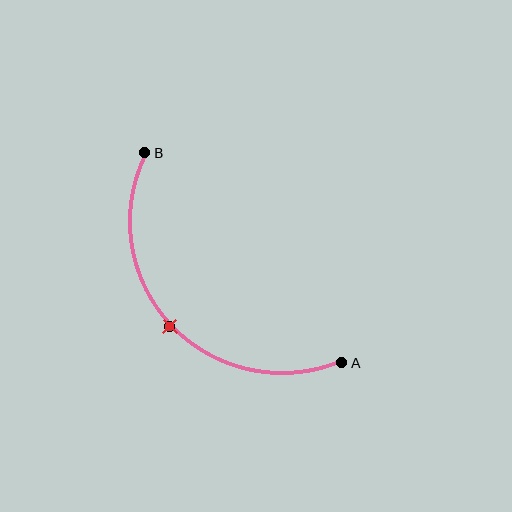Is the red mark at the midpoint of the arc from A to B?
Yes. The red mark lies on the arc at equal arc-length from both A and B — it is the arc midpoint.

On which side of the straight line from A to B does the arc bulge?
The arc bulges below and to the left of the straight line connecting A and B.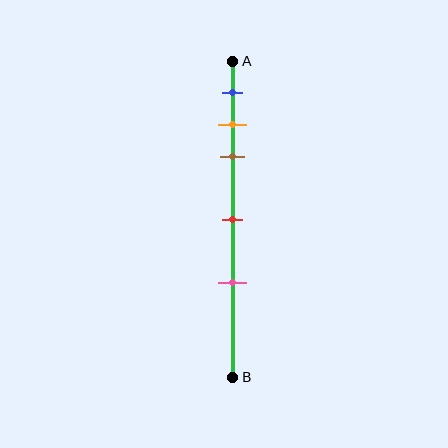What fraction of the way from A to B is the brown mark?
The brown mark is approximately 30% (0.3) of the way from A to B.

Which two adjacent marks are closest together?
The orange and brown marks are the closest adjacent pair.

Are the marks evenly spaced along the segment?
No, the marks are not evenly spaced.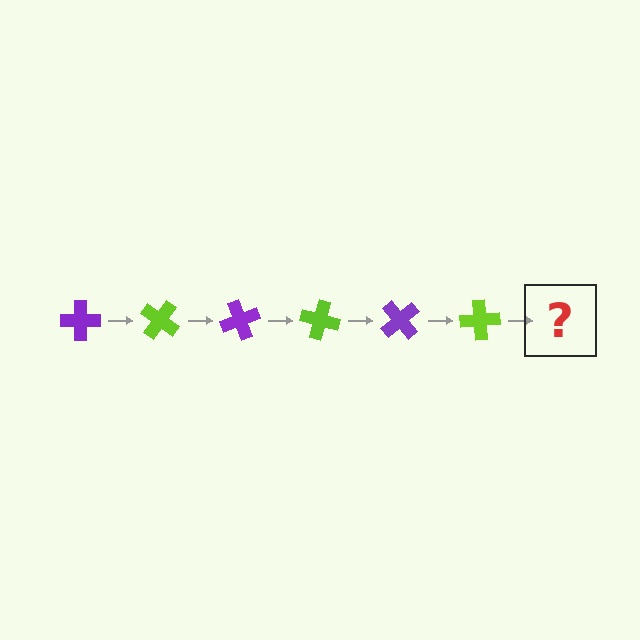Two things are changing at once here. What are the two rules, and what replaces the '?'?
The two rules are that it rotates 35 degrees each step and the color cycles through purple and lime. The '?' should be a purple cross, rotated 210 degrees from the start.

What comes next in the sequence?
The next element should be a purple cross, rotated 210 degrees from the start.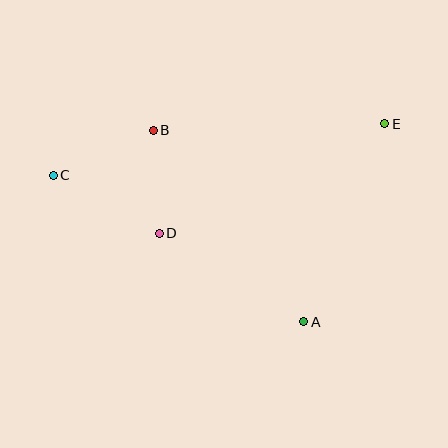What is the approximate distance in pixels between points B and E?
The distance between B and E is approximately 232 pixels.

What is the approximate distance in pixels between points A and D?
The distance between A and D is approximately 170 pixels.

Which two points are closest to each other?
Points B and D are closest to each other.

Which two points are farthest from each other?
Points C and E are farthest from each other.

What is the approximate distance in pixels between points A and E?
The distance between A and E is approximately 213 pixels.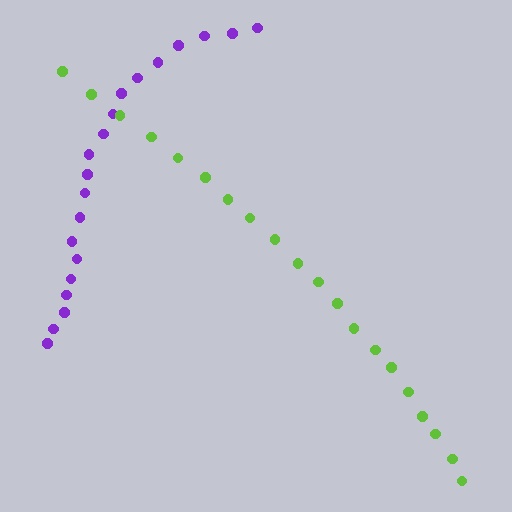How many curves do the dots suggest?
There are 2 distinct paths.